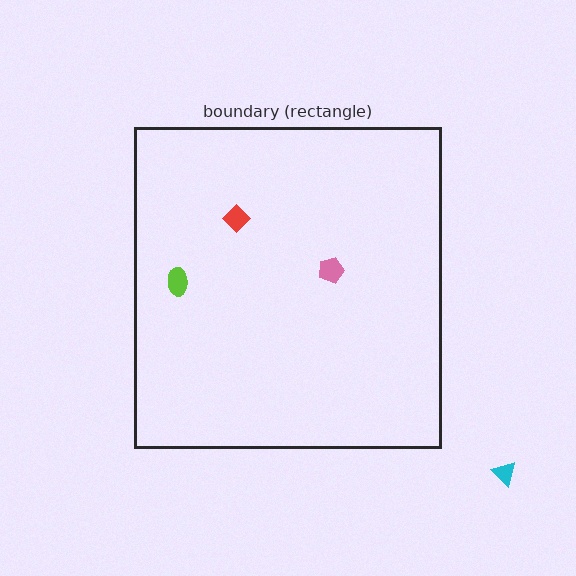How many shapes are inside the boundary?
3 inside, 1 outside.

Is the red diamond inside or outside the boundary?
Inside.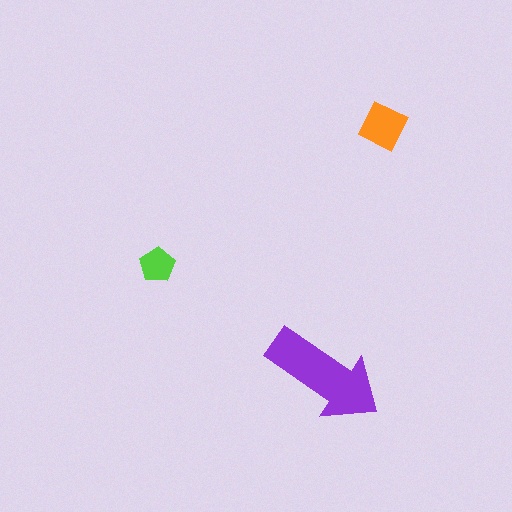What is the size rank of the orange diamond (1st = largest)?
2nd.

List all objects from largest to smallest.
The purple arrow, the orange diamond, the lime pentagon.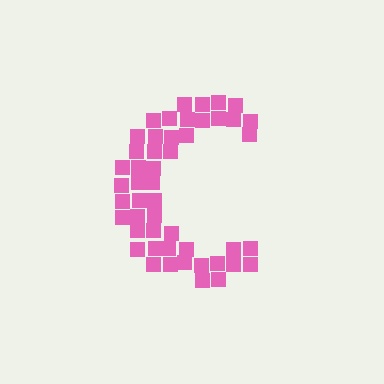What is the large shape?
The large shape is the letter C.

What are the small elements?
The small elements are squares.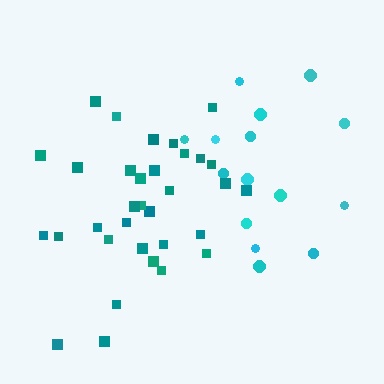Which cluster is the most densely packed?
Teal.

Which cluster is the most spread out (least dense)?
Cyan.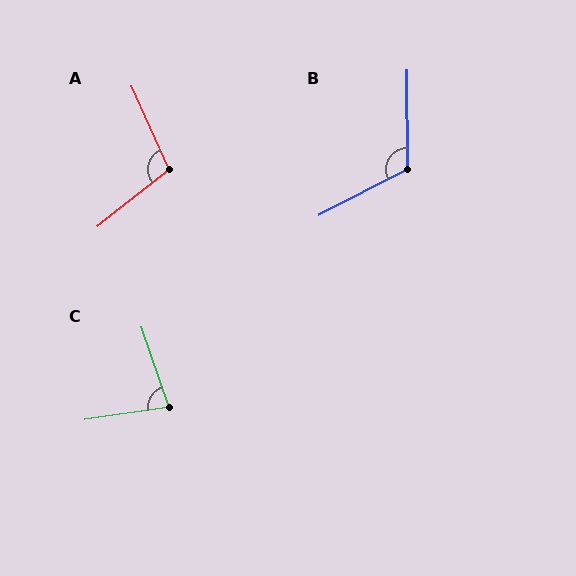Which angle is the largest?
B, at approximately 117 degrees.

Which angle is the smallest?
C, at approximately 80 degrees.